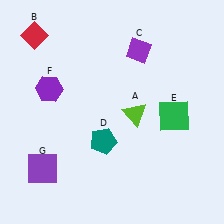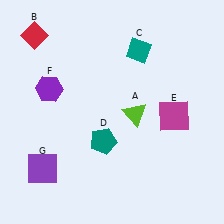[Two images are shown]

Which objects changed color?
C changed from purple to teal. E changed from green to magenta.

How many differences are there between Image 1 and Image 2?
There are 2 differences between the two images.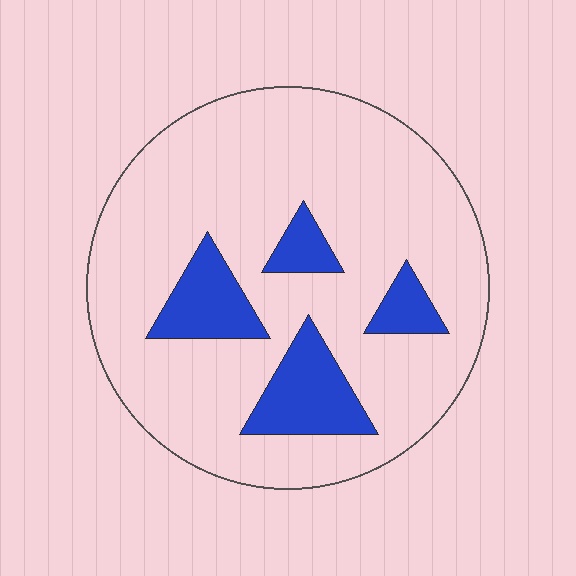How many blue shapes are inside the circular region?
4.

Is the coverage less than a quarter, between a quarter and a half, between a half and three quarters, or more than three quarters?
Less than a quarter.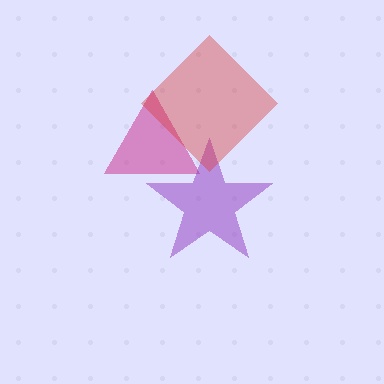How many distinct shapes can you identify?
There are 3 distinct shapes: a magenta triangle, a purple star, a red diamond.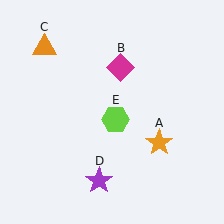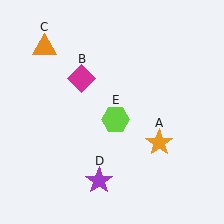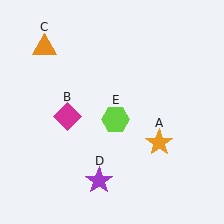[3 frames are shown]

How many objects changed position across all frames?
1 object changed position: magenta diamond (object B).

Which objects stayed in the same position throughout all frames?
Orange star (object A) and orange triangle (object C) and purple star (object D) and lime hexagon (object E) remained stationary.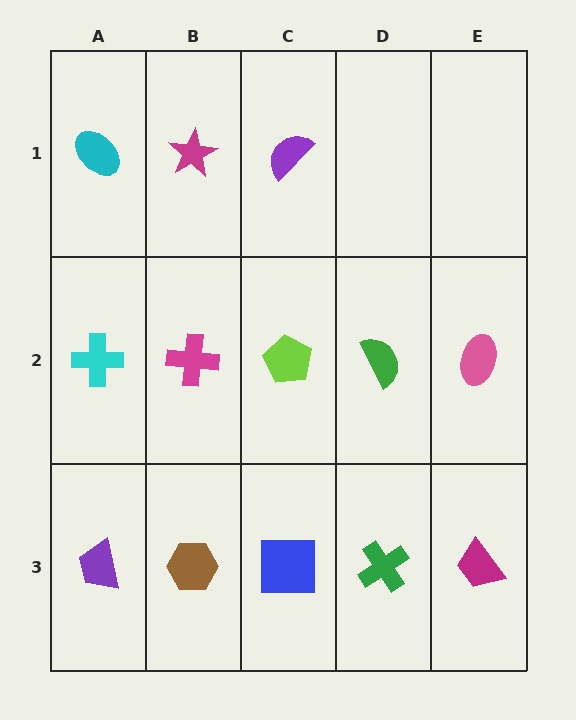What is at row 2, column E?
A pink ellipse.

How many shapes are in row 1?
3 shapes.